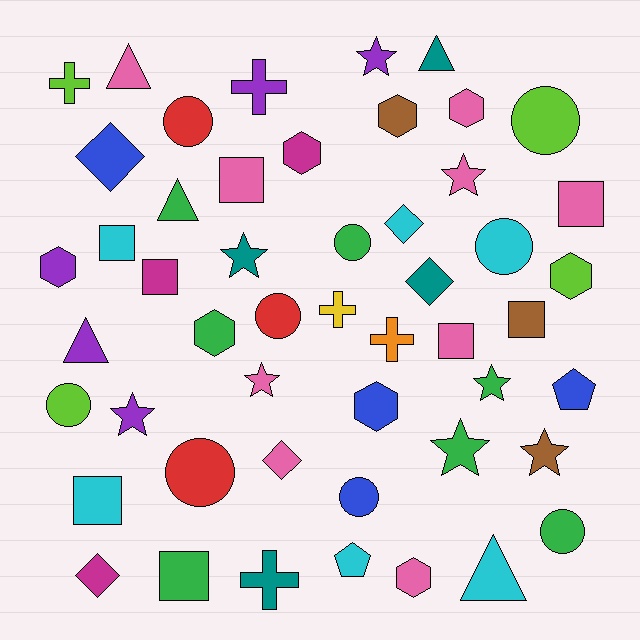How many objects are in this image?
There are 50 objects.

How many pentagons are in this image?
There are 2 pentagons.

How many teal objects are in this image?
There are 4 teal objects.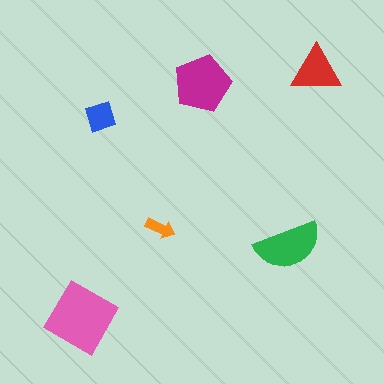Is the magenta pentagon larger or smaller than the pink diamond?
Smaller.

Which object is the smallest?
The orange arrow.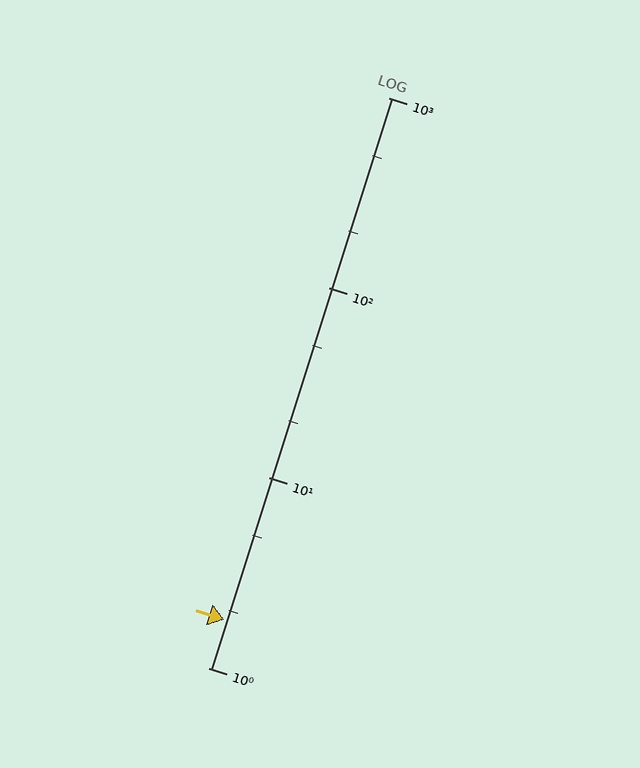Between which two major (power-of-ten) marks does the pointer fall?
The pointer is between 1 and 10.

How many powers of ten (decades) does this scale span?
The scale spans 3 decades, from 1 to 1000.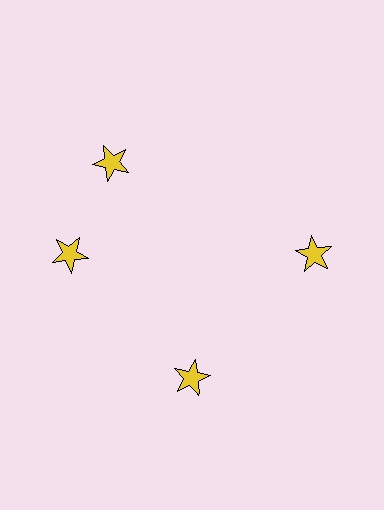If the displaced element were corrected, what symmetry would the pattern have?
It would have 4-fold rotational symmetry — the pattern would map onto itself every 90 degrees.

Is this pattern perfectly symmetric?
No. The 4 yellow stars are arranged in a ring, but one element near the 12 o'clock position is rotated out of alignment along the ring, breaking the 4-fold rotational symmetry.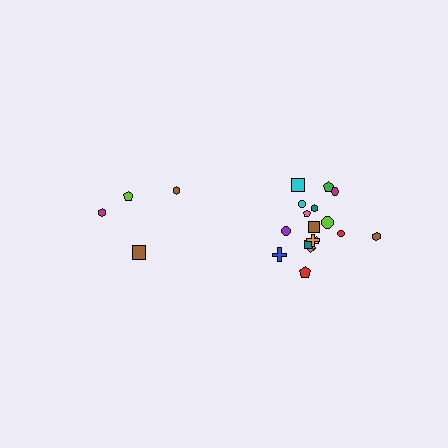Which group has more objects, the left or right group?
The right group.